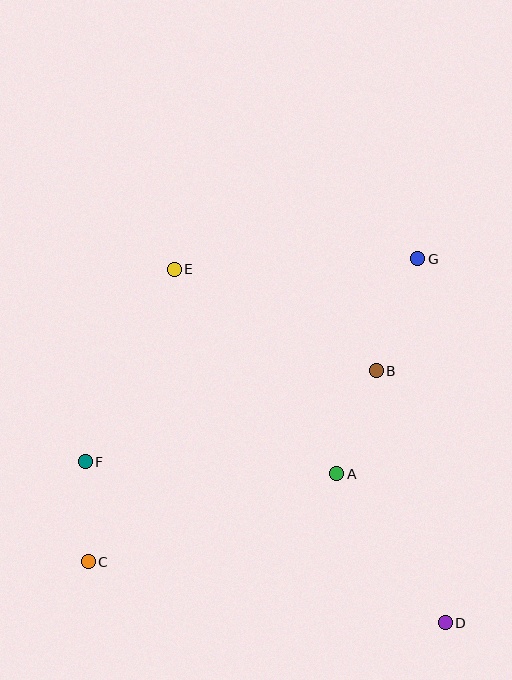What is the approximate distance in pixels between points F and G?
The distance between F and G is approximately 390 pixels.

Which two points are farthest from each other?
Points C and G are farthest from each other.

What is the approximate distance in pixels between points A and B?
The distance between A and B is approximately 110 pixels.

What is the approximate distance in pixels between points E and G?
The distance between E and G is approximately 244 pixels.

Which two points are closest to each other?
Points C and F are closest to each other.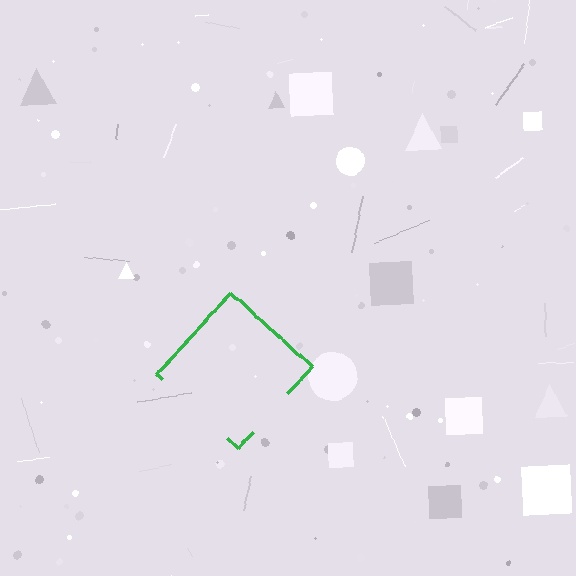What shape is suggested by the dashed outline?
The dashed outline suggests a diamond.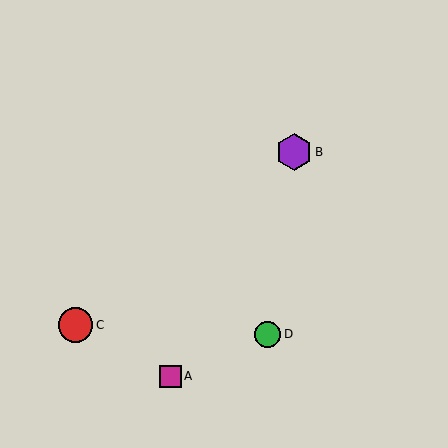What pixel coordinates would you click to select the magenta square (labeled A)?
Click at (170, 376) to select the magenta square A.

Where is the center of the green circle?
The center of the green circle is at (267, 334).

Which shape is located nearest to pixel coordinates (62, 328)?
The red circle (labeled C) at (75, 325) is nearest to that location.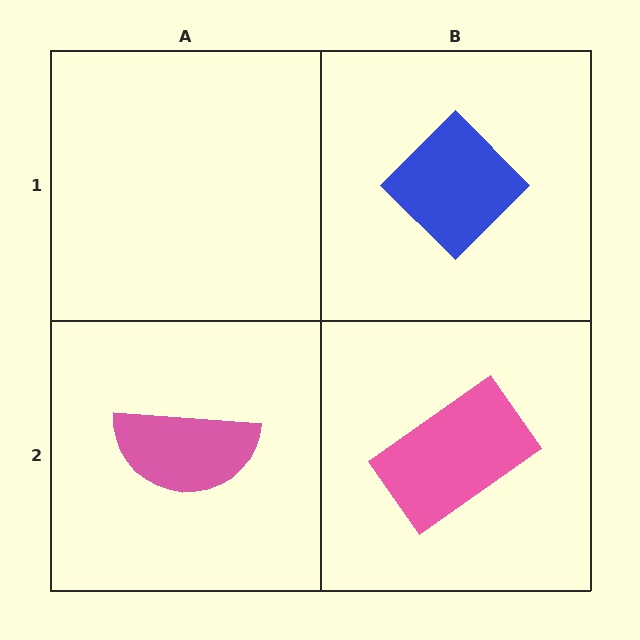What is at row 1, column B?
A blue diamond.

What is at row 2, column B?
A pink rectangle.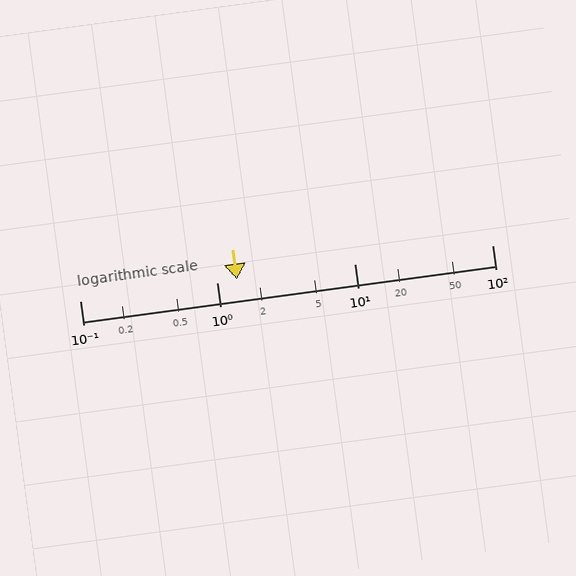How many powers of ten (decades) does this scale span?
The scale spans 3 decades, from 0.1 to 100.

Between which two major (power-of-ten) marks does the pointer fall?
The pointer is between 1 and 10.